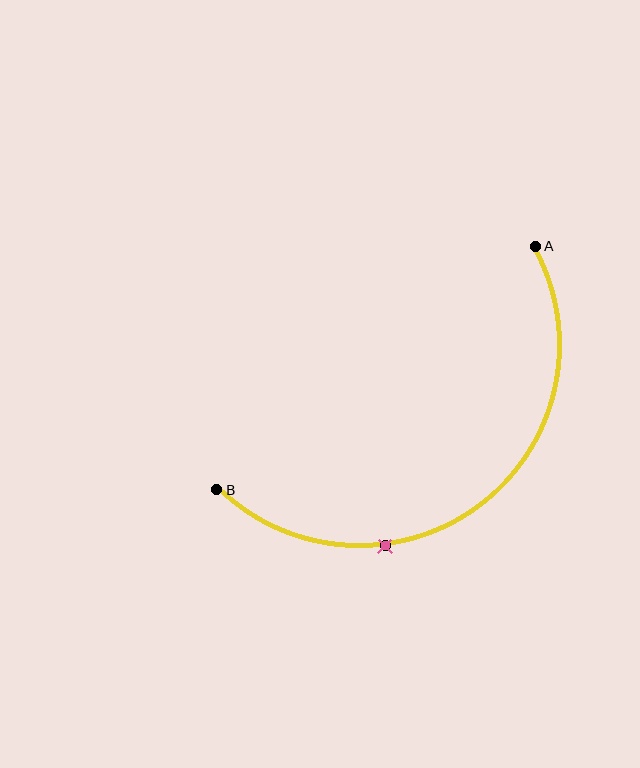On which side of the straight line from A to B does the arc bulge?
The arc bulges below and to the right of the straight line connecting A and B.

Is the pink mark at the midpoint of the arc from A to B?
No. The pink mark lies on the arc but is closer to endpoint B. The arc midpoint would be at the point on the curve equidistant along the arc from both A and B.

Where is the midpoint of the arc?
The arc midpoint is the point on the curve farthest from the straight line joining A and B. It sits below and to the right of that line.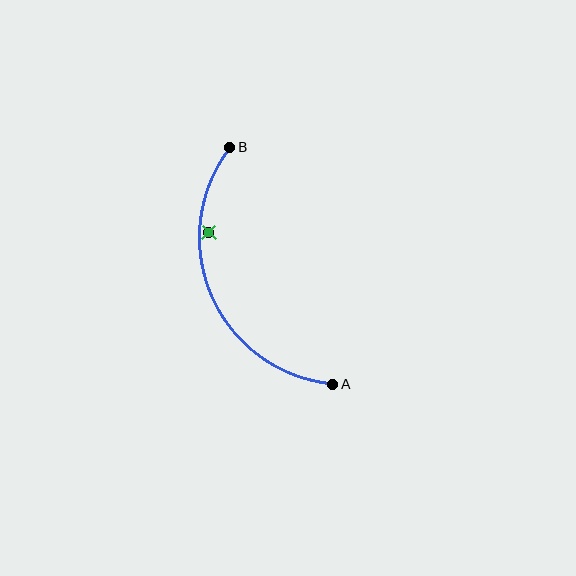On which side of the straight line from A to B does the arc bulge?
The arc bulges to the left of the straight line connecting A and B.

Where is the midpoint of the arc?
The arc midpoint is the point on the curve farthest from the straight line joining A and B. It sits to the left of that line.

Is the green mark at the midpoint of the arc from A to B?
No — the green mark does not lie on the arc at all. It sits slightly inside the curve.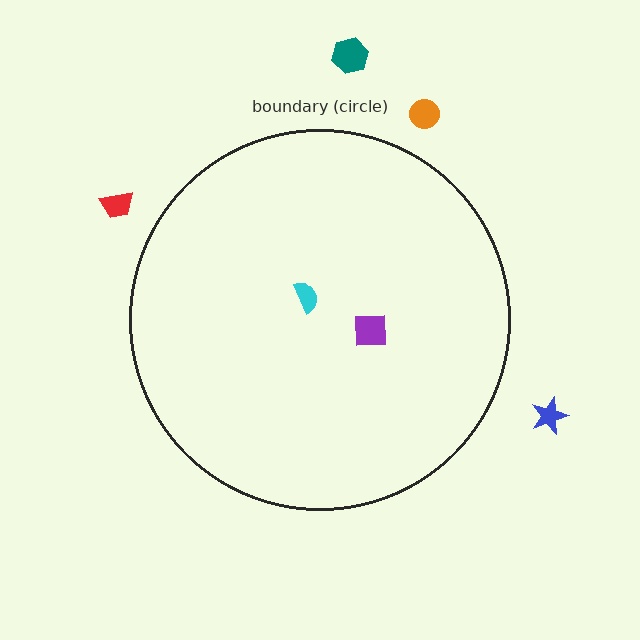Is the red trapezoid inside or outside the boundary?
Outside.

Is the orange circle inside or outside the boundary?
Outside.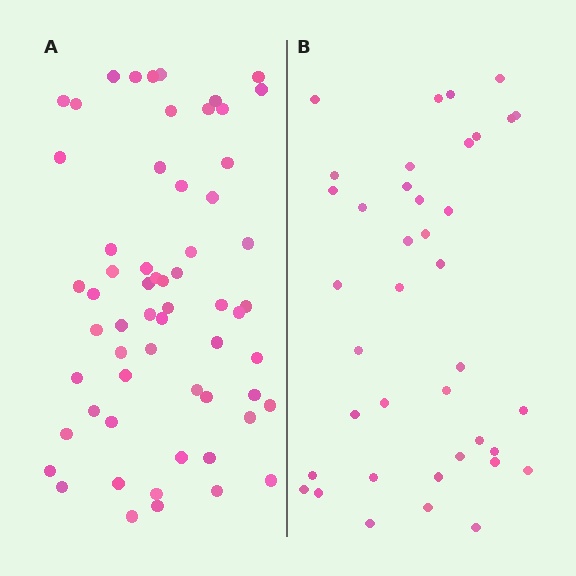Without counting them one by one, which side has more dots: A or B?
Region A (the left region) has more dots.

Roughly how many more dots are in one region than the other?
Region A has approximately 20 more dots than region B.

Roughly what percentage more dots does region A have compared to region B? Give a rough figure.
About 55% more.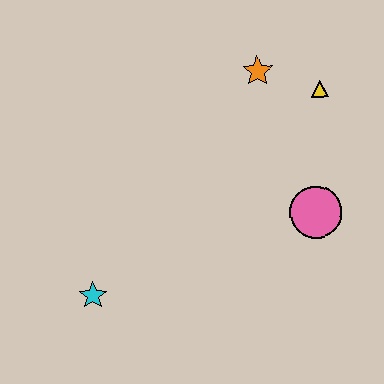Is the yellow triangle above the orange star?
No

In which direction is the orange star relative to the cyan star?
The orange star is above the cyan star.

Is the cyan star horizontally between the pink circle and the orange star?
No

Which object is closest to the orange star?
The yellow triangle is closest to the orange star.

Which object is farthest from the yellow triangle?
The cyan star is farthest from the yellow triangle.